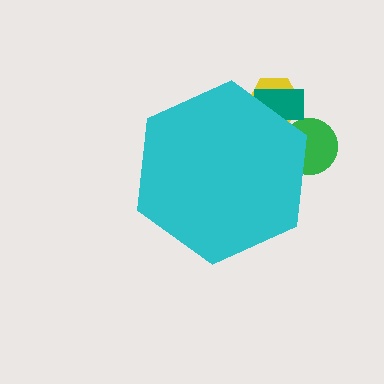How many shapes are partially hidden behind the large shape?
3 shapes are partially hidden.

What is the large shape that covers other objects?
A cyan hexagon.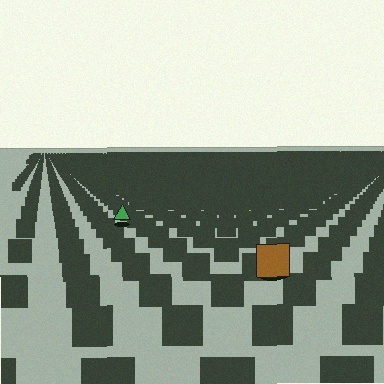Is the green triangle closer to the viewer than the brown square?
No. The brown square is closer — you can tell from the texture gradient: the ground texture is coarser near it.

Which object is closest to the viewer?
The brown square is closest. The texture marks near it are larger and more spread out.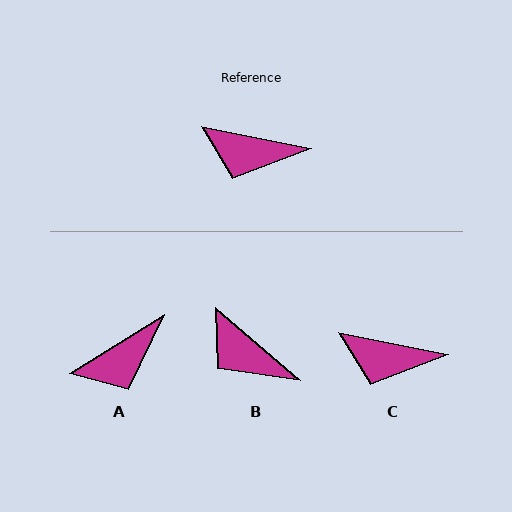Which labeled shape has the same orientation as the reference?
C.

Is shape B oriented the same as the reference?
No, it is off by about 29 degrees.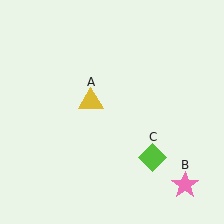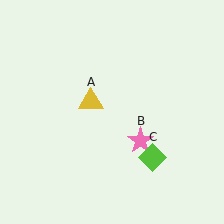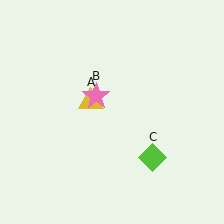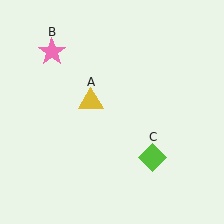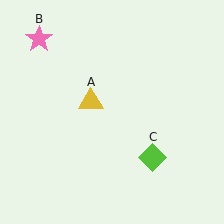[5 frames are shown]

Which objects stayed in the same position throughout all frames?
Yellow triangle (object A) and lime diamond (object C) remained stationary.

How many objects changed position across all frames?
1 object changed position: pink star (object B).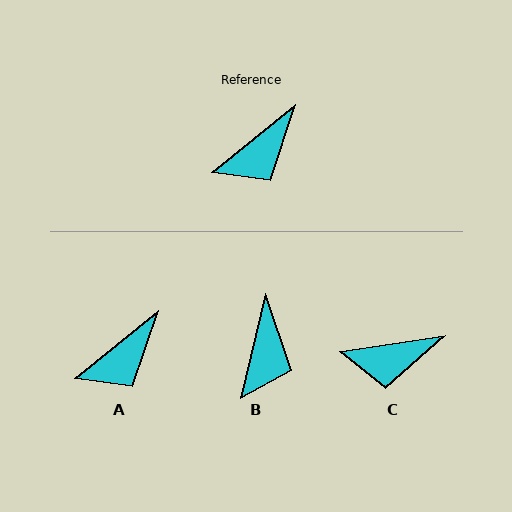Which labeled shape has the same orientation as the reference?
A.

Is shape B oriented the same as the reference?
No, it is off by about 37 degrees.